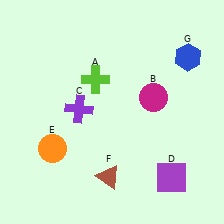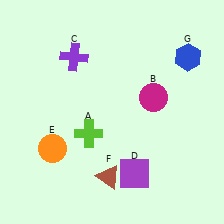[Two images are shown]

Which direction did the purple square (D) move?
The purple square (D) moved left.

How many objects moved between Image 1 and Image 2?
3 objects moved between the two images.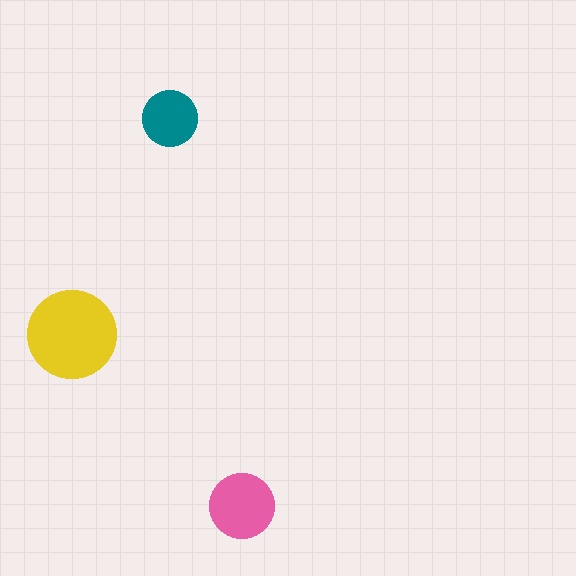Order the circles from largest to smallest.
the yellow one, the pink one, the teal one.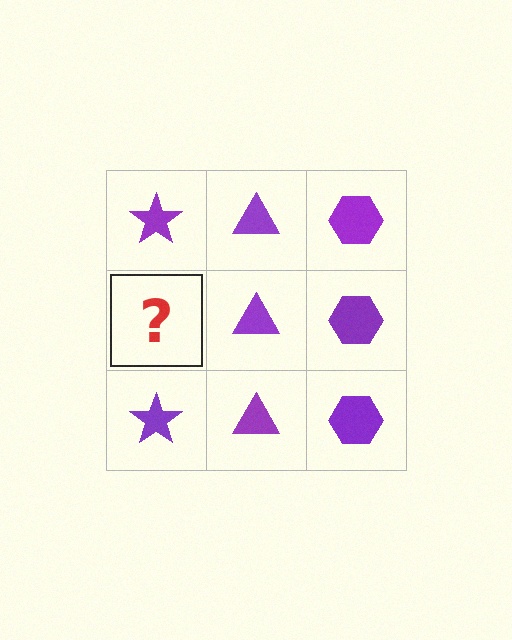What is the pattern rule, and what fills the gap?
The rule is that each column has a consistent shape. The gap should be filled with a purple star.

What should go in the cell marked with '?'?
The missing cell should contain a purple star.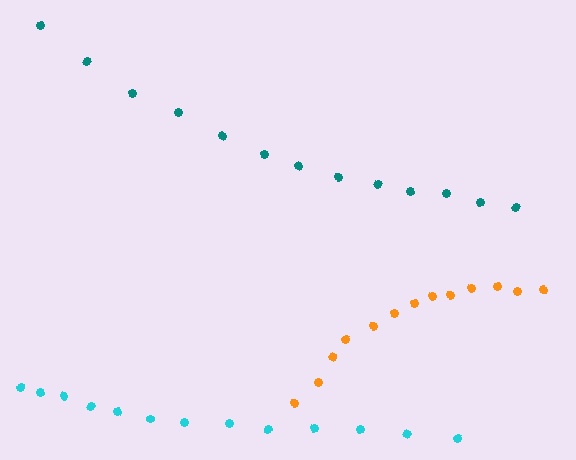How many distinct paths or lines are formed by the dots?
There are 3 distinct paths.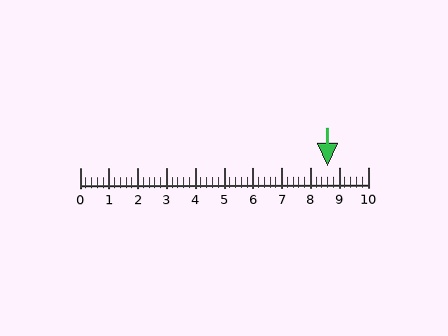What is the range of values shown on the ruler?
The ruler shows values from 0 to 10.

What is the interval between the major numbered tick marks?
The major tick marks are spaced 1 units apart.